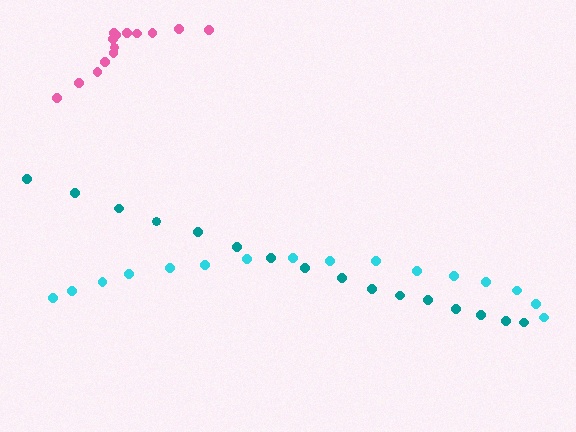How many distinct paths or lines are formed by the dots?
There are 3 distinct paths.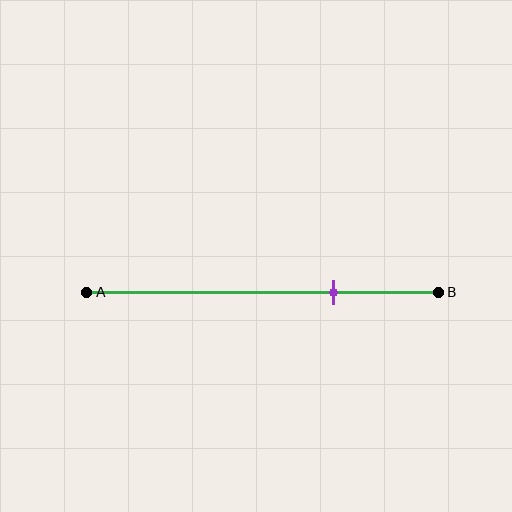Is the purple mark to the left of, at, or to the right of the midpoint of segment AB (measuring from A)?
The purple mark is to the right of the midpoint of segment AB.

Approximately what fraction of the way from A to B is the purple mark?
The purple mark is approximately 70% of the way from A to B.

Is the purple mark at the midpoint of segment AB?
No, the mark is at about 70% from A, not at the 50% midpoint.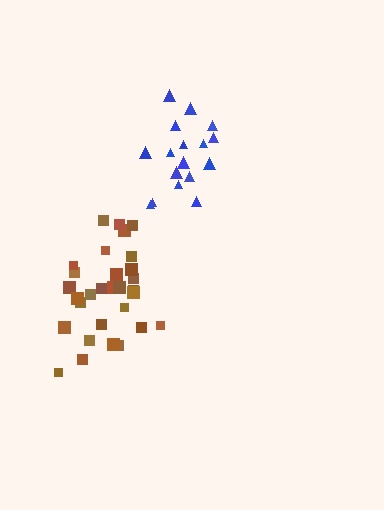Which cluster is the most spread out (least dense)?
Brown.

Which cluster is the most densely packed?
Blue.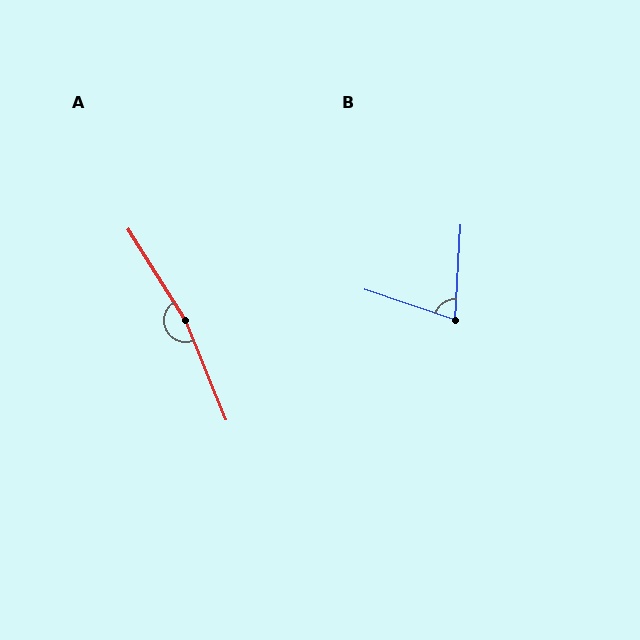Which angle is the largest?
A, at approximately 170 degrees.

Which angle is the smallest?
B, at approximately 74 degrees.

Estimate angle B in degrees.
Approximately 74 degrees.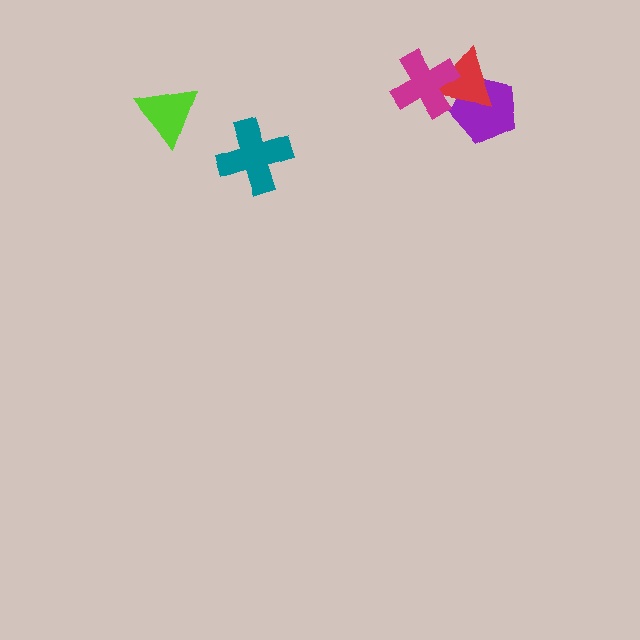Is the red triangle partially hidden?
Yes, it is partially covered by another shape.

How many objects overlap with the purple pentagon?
1 object overlaps with the purple pentagon.